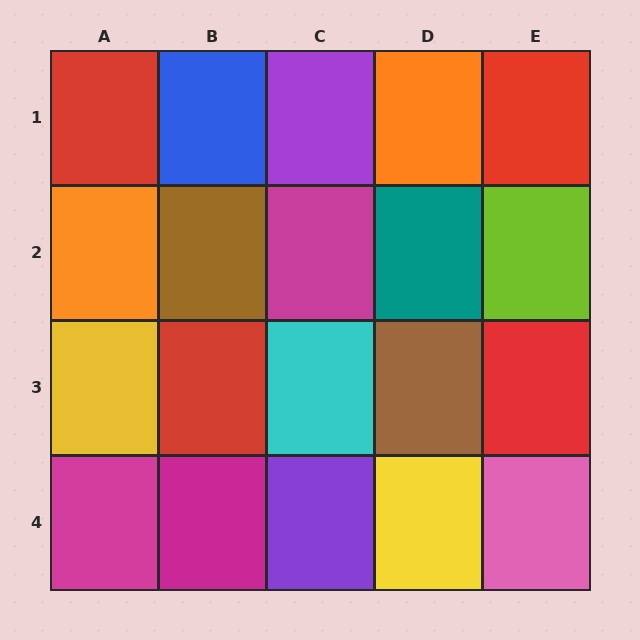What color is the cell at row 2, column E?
Lime.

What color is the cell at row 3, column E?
Red.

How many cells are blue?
1 cell is blue.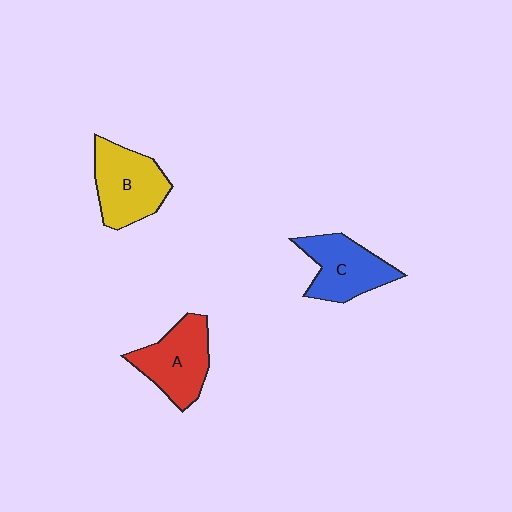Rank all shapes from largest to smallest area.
From largest to smallest: B (yellow), A (red), C (blue).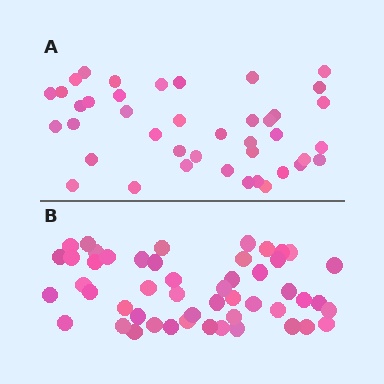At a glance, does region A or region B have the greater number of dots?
Region B (the bottom region) has more dots.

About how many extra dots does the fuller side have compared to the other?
Region B has roughly 8 or so more dots than region A.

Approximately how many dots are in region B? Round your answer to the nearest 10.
About 50 dots.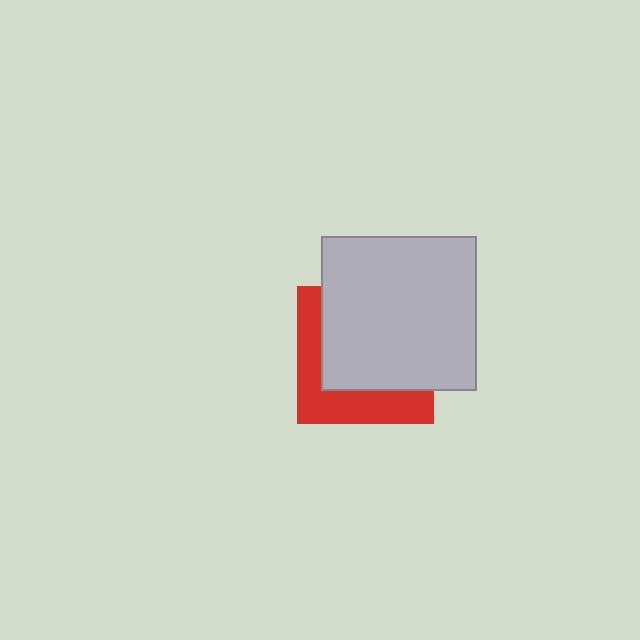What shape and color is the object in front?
The object in front is a light gray square.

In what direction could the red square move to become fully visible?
The red square could move toward the lower-left. That would shift it out from behind the light gray square entirely.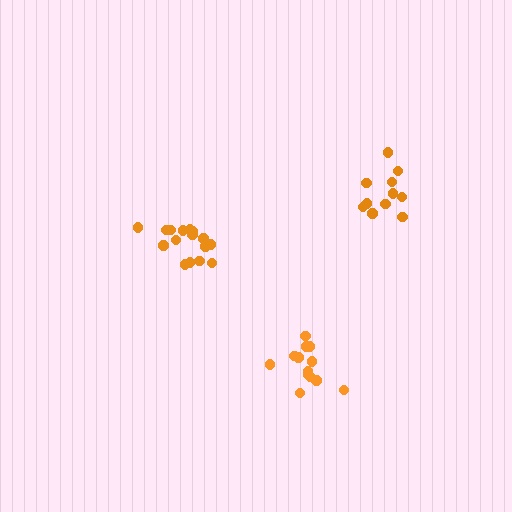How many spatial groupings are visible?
There are 3 spatial groupings.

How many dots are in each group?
Group 1: 13 dots, Group 2: 16 dots, Group 3: 11 dots (40 total).